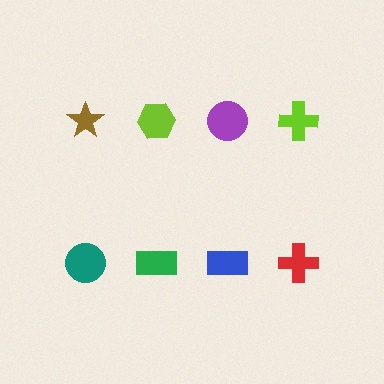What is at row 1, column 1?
A brown star.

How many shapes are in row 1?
4 shapes.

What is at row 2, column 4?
A red cross.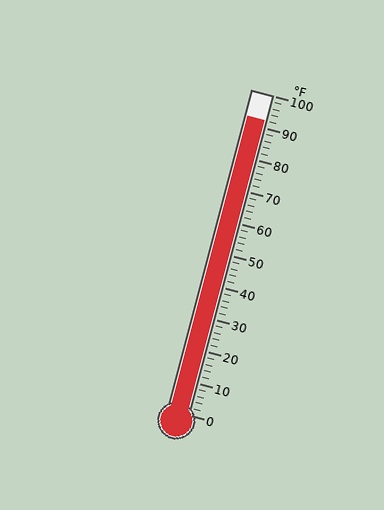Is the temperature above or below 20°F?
The temperature is above 20°F.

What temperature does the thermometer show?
The thermometer shows approximately 92°F.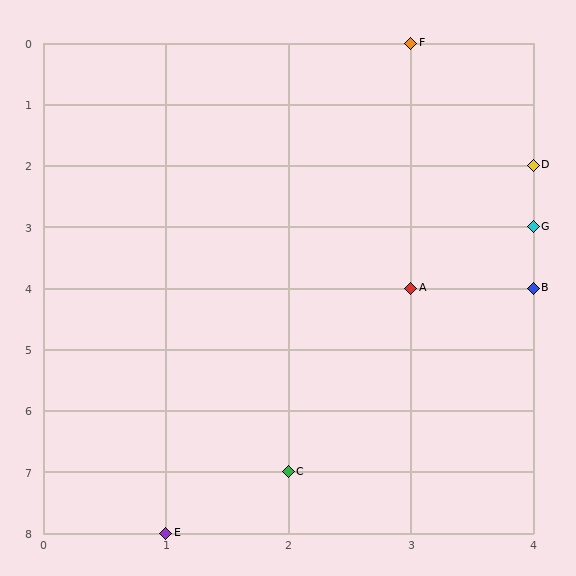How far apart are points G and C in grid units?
Points G and C are 2 columns and 4 rows apart (about 4.5 grid units diagonally).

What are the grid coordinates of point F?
Point F is at grid coordinates (3, 0).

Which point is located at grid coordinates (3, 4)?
Point A is at (3, 4).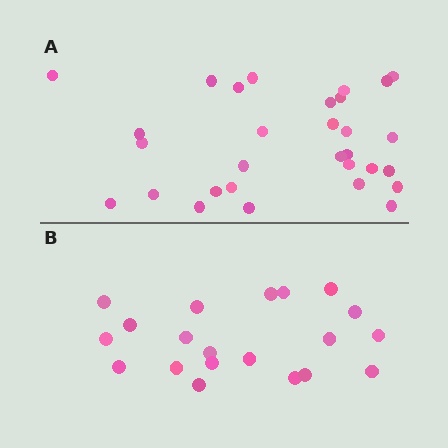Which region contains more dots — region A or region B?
Region A (the top region) has more dots.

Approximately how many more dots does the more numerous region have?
Region A has roughly 10 or so more dots than region B.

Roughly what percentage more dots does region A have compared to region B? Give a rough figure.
About 50% more.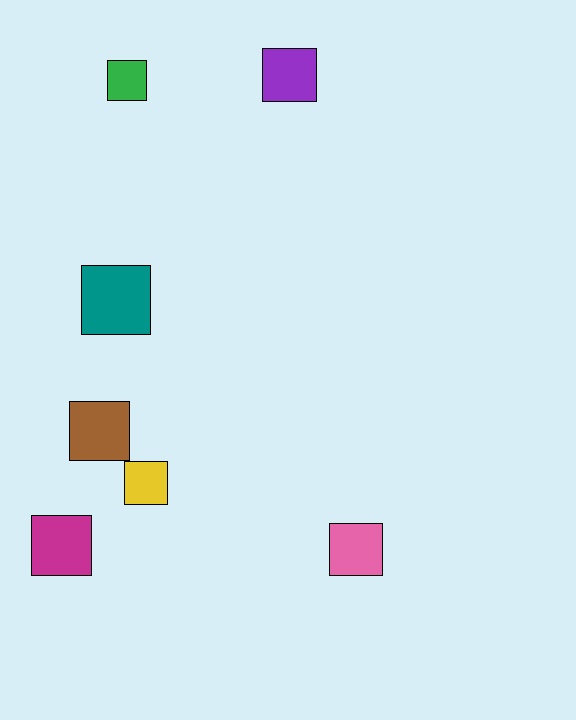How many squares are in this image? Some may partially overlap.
There are 7 squares.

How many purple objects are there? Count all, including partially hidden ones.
There is 1 purple object.